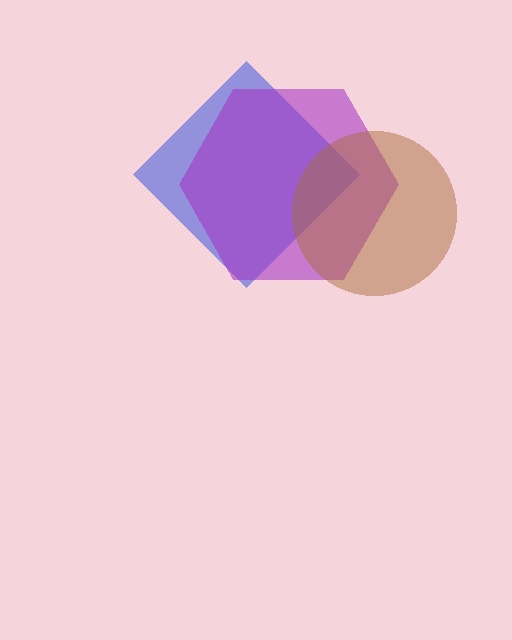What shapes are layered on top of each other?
The layered shapes are: a blue diamond, a purple hexagon, a brown circle.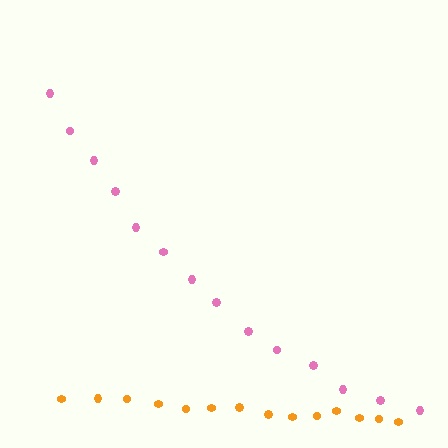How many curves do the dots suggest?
There are 2 distinct paths.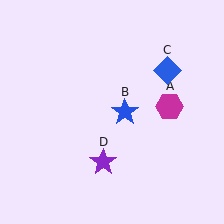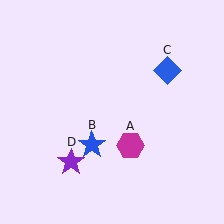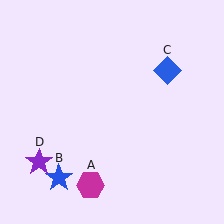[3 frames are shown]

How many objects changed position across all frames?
3 objects changed position: magenta hexagon (object A), blue star (object B), purple star (object D).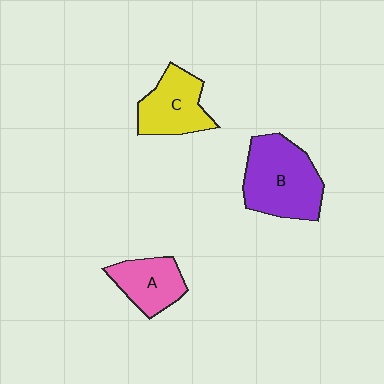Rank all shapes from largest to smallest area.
From largest to smallest: B (purple), C (yellow), A (pink).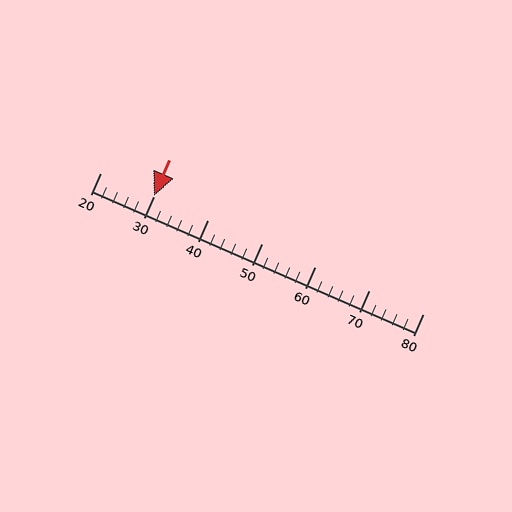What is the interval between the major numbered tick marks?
The major tick marks are spaced 10 units apart.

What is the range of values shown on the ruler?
The ruler shows values from 20 to 80.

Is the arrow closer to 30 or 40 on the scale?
The arrow is closer to 30.